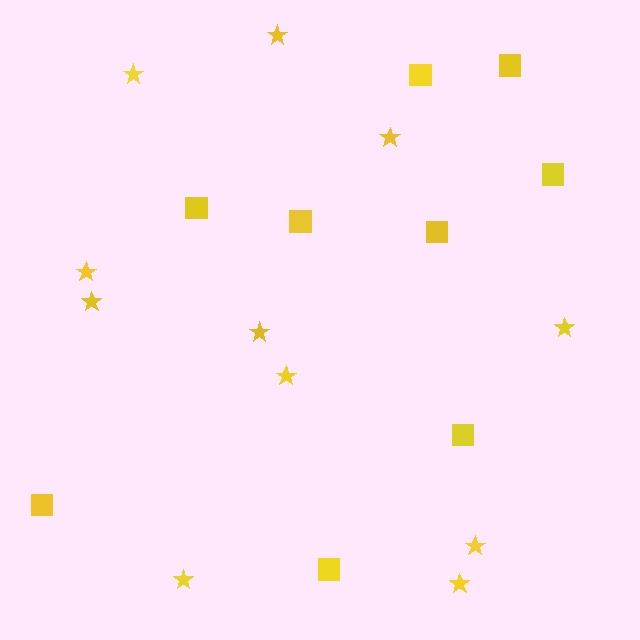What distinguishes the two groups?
There are 2 groups: one group of squares (9) and one group of stars (11).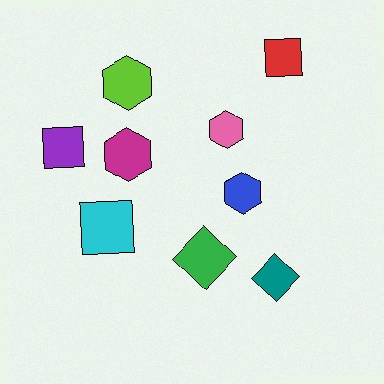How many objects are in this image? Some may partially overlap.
There are 9 objects.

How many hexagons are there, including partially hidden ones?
There are 4 hexagons.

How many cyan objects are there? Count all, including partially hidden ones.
There is 1 cyan object.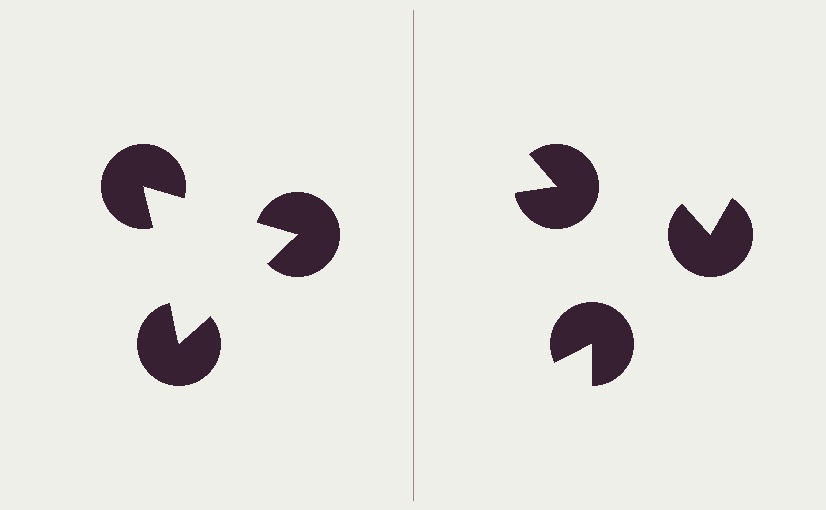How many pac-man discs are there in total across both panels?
6 — 3 on each side.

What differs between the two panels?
The pac-man discs are positioned identically on both sides; only the wedge orientations differ. On the left they align to a triangle; on the right they are misaligned.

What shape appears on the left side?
An illusory triangle.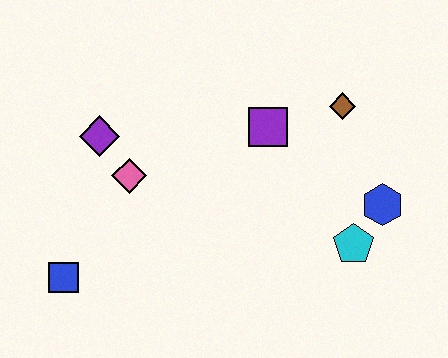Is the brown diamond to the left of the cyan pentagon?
Yes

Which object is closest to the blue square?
The pink diamond is closest to the blue square.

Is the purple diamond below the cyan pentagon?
No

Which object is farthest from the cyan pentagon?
The blue square is farthest from the cyan pentagon.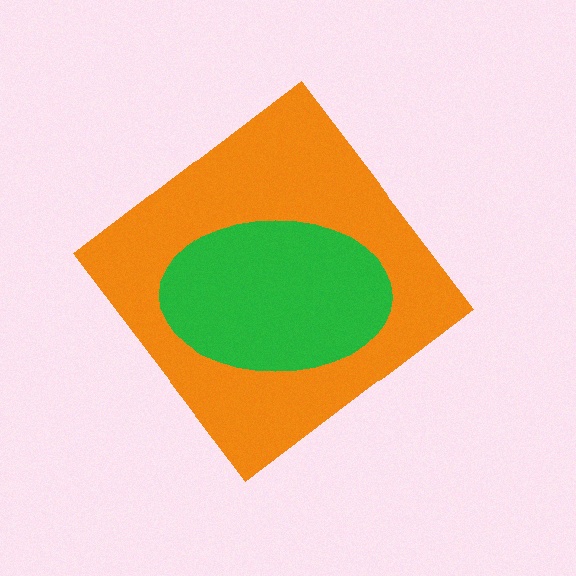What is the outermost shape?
The orange diamond.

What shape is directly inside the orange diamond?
The green ellipse.